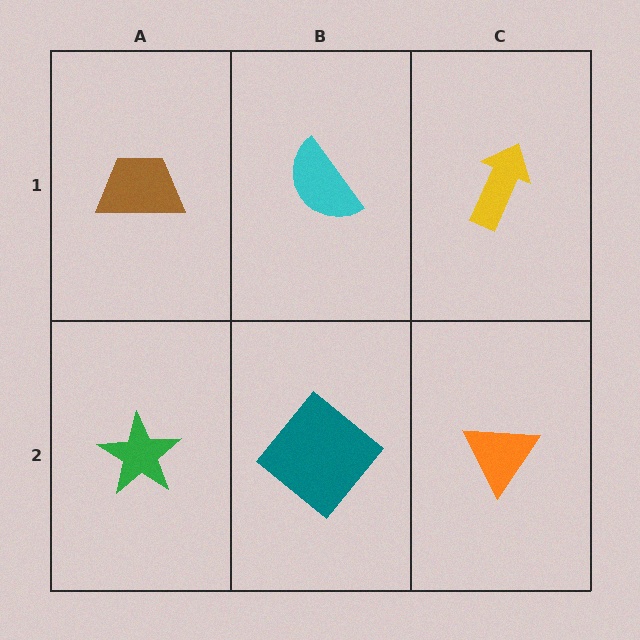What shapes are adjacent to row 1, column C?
An orange triangle (row 2, column C), a cyan semicircle (row 1, column B).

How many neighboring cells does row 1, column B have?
3.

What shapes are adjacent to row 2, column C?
A yellow arrow (row 1, column C), a teal diamond (row 2, column B).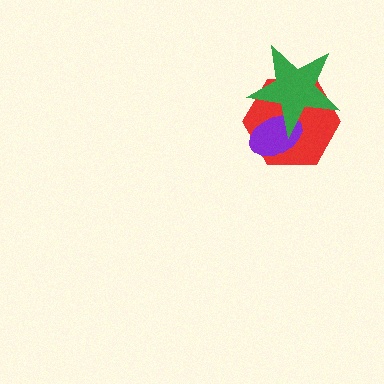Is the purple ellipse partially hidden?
Yes, it is partially covered by another shape.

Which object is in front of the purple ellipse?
The green star is in front of the purple ellipse.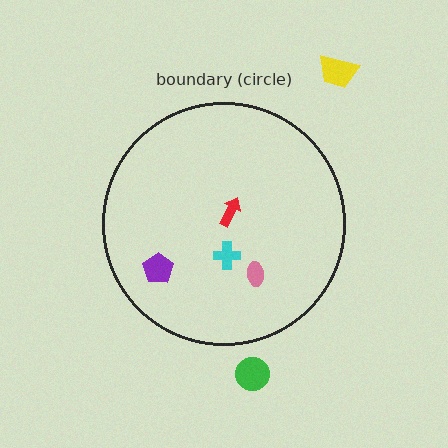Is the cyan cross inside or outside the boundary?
Inside.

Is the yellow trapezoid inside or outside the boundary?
Outside.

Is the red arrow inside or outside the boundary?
Inside.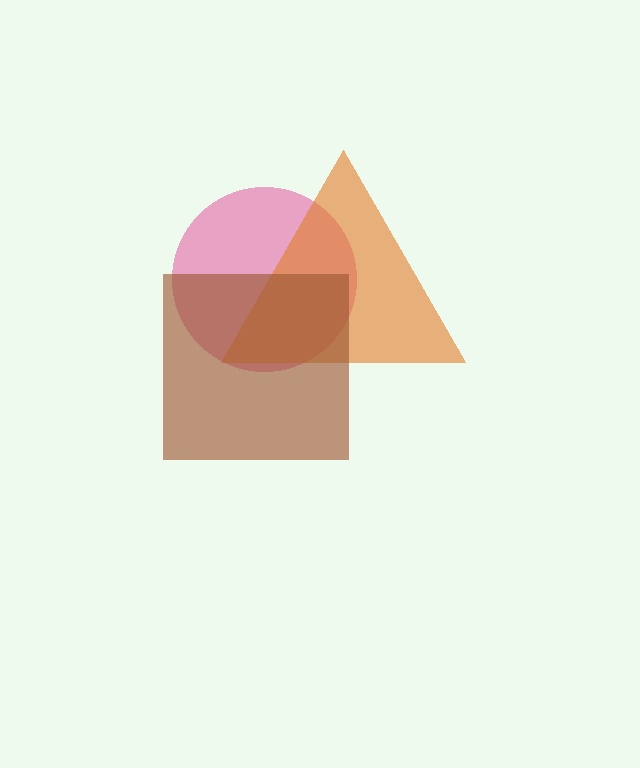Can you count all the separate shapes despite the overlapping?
Yes, there are 3 separate shapes.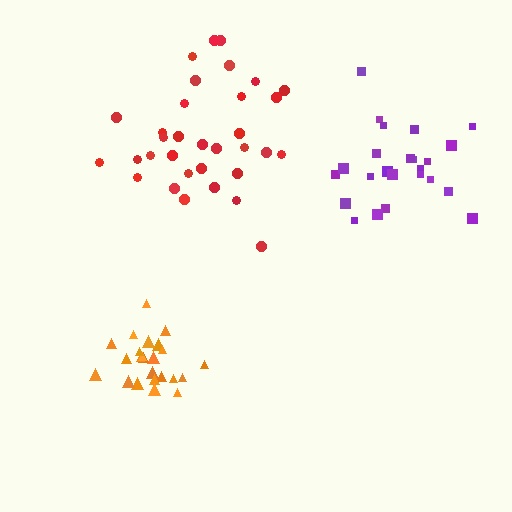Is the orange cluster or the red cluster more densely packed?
Orange.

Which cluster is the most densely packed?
Orange.